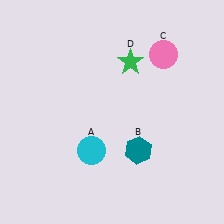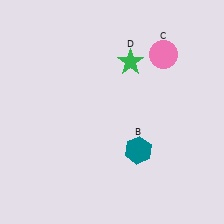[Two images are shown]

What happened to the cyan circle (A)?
The cyan circle (A) was removed in Image 2. It was in the bottom-left area of Image 1.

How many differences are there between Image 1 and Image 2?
There is 1 difference between the two images.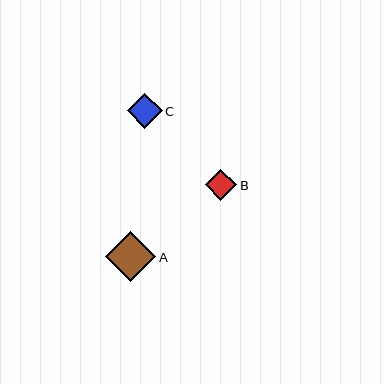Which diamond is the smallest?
Diamond B is the smallest with a size of approximately 32 pixels.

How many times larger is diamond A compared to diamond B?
Diamond A is approximately 1.6 times the size of diamond B.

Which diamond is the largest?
Diamond A is the largest with a size of approximately 50 pixels.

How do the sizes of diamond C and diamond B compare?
Diamond C and diamond B are approximately the same size.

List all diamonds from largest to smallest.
From largest to smallest: A, C, B.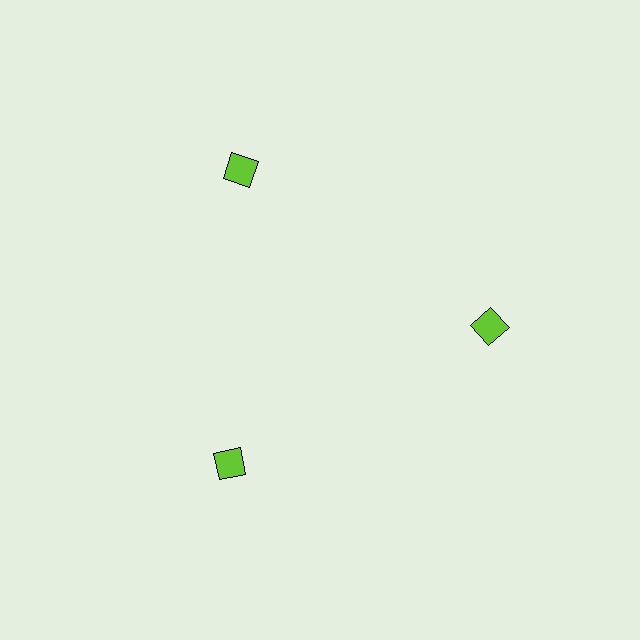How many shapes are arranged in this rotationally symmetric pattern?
There are 3 shapes, arranged in 3 groups of 1.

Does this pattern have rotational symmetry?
Yes, this pattern has 3-fold rotational symmetry. It looks the same after rotating 120 degrees around the center.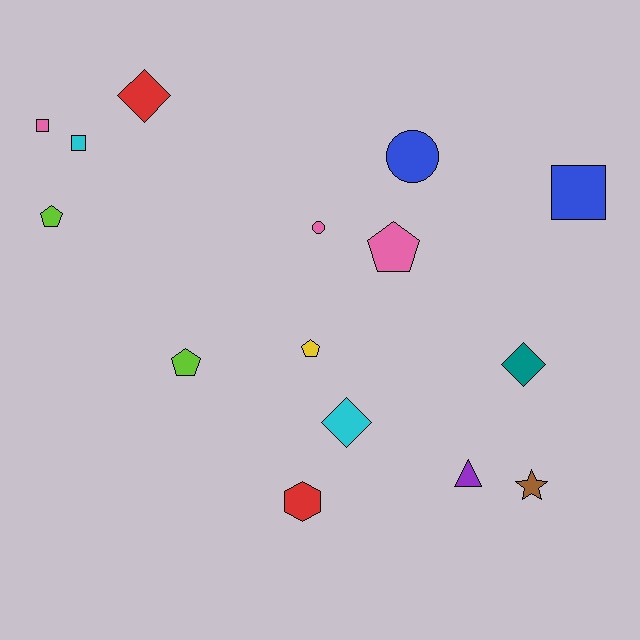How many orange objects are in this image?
There are no orange objects.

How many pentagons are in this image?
There are 4 pentagons.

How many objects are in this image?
There are 15 objects.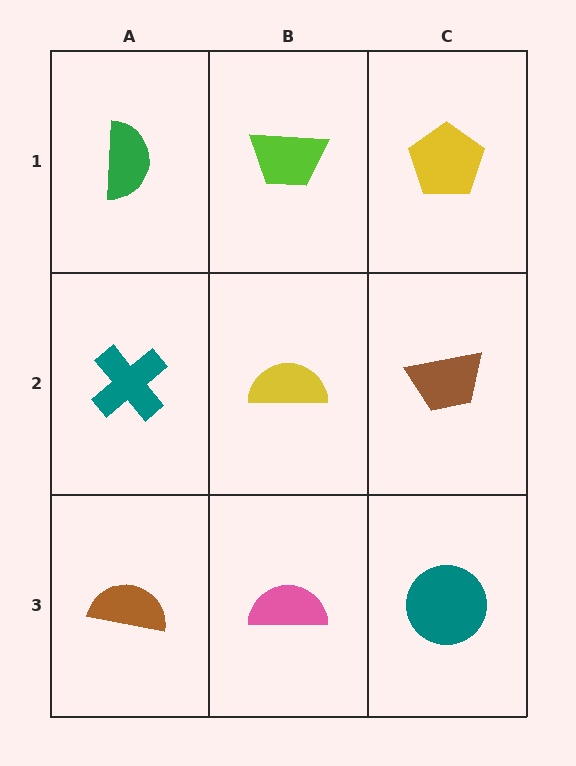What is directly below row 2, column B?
A pink semicircle.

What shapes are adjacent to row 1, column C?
A brown trapezoid (row 2, column C), a lime trapezoid (row 1, column B).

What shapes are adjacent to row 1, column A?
A teal cross (row 2, column A), a lime trapezoid (row 1, column B).